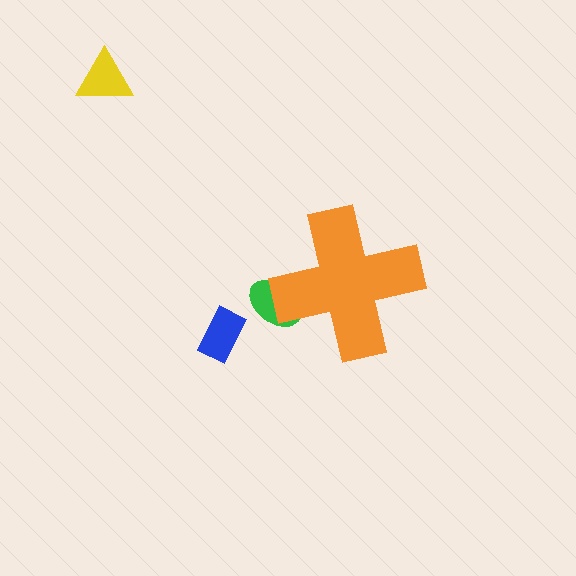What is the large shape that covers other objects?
An orange cross.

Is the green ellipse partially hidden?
Yes, the green ellipse is partially hidden behind the orange cross.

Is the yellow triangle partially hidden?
No, the yellow triangle is fully visible.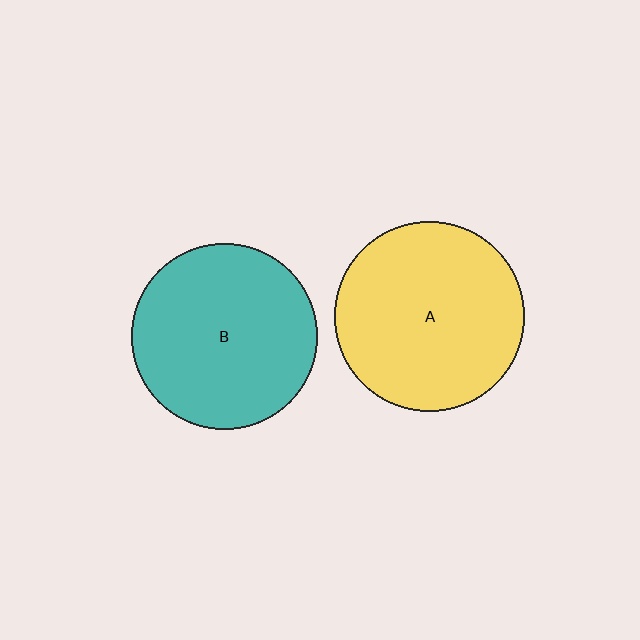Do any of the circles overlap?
No, none of the circles overlap.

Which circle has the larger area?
Circle A (yellow).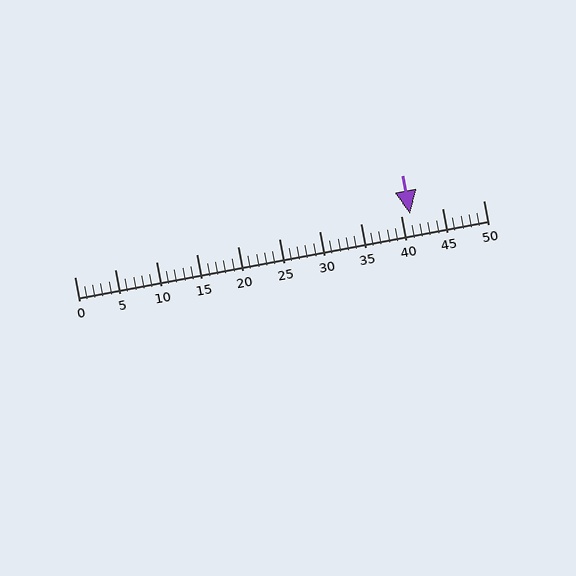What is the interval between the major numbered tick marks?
The major tick marks are spaced 5 units apart.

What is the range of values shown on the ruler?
The ruler shows values from 0 to 50.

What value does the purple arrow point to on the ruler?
The purple arrow points to approximately 41.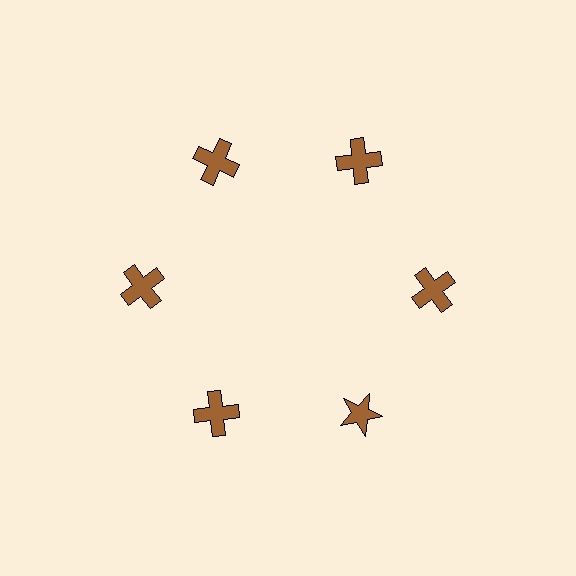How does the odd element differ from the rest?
It has a different shape: star instead of cross.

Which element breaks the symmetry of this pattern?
The brown star at roughly the 5 o'clock position breaks the symmetry. All other shapes are brown crosses.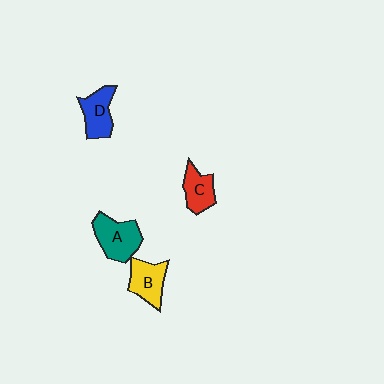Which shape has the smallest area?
Shape C (red).